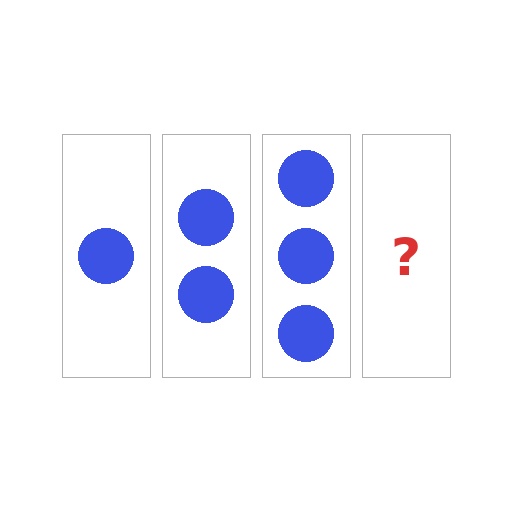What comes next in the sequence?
The next element should be 4 circles.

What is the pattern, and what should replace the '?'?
The pattern is that each step adds one more circle. The '?' should be 4 circles.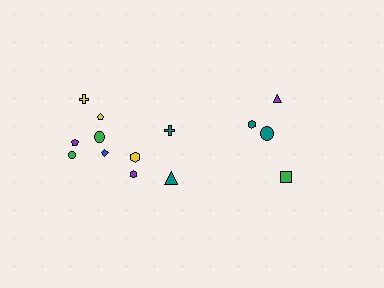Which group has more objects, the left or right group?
The left group.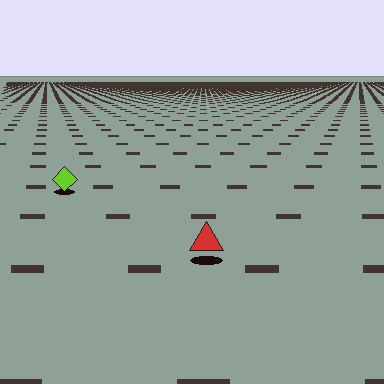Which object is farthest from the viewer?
The lime diamond is farthest from the viewer. It appears smaller and the ground texture around it is denser.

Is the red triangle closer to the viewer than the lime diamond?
Yes. The red triangle is closer — you can tell from the texture gradient: the ground texture is coarser near it.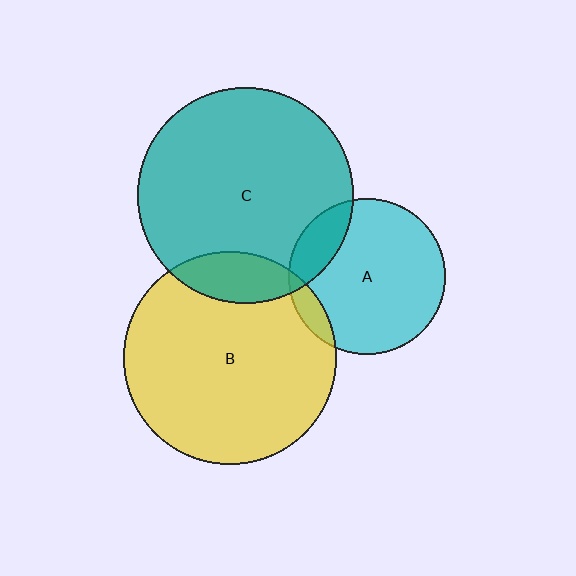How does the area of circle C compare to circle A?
Approximately 1.9 times.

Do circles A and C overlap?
Yes.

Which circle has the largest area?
Circle C (teal).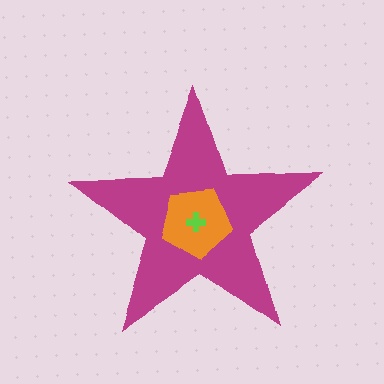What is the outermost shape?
The magenta star.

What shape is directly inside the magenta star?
The orange pentagon.